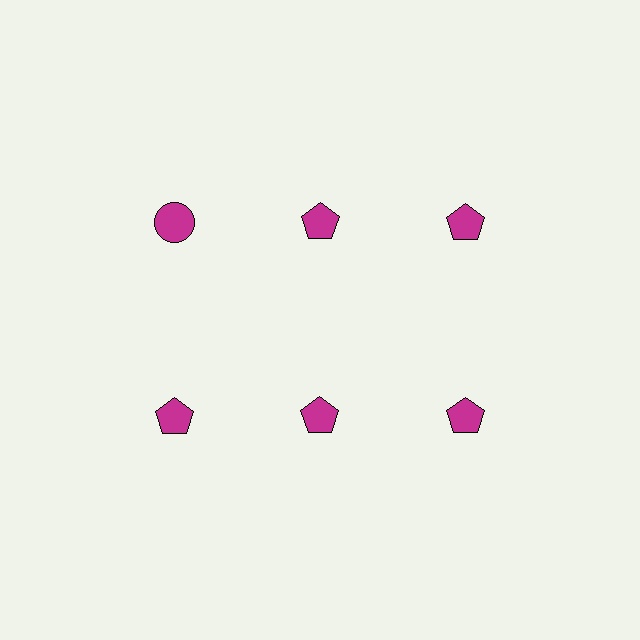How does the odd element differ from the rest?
It has a different shape: circle instead of pentagon.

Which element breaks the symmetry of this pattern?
The magenta circle in the top row, leftmost column breaks the symmetry. All other shapes are magenta pentagons.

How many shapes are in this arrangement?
There are 6 shapes arranged in a grid pattern.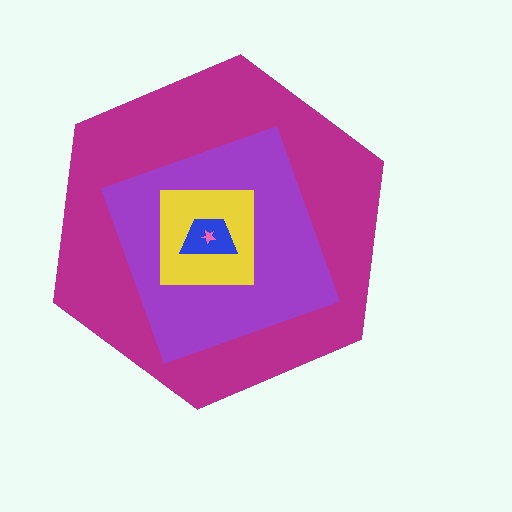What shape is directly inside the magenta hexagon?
The purple diamond.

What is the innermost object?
The pink star.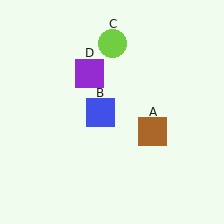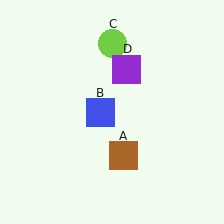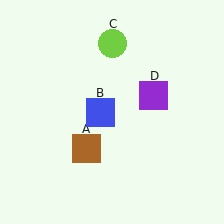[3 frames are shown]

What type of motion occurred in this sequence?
The brown square (object A), purple square (object D) rotated clockwise around the center of the scene.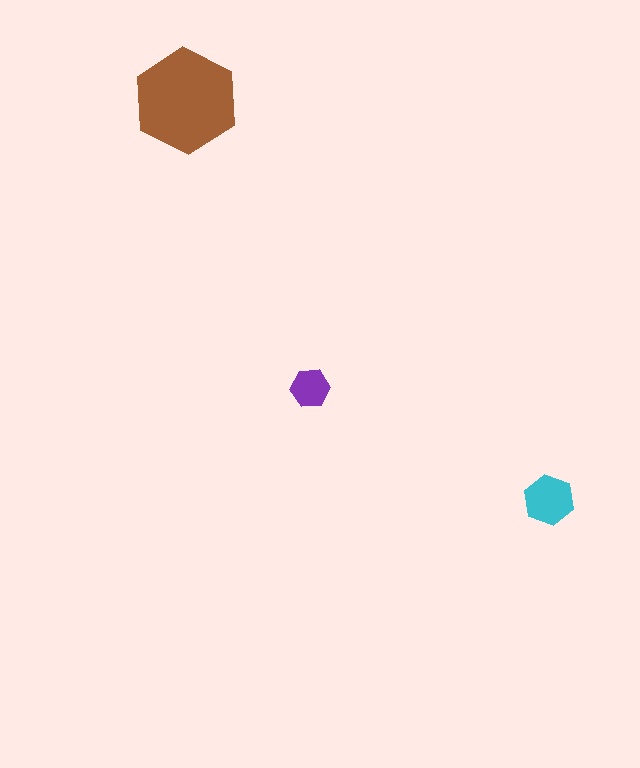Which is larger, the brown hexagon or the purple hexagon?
The brown one.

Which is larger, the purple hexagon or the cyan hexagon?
The cyan one.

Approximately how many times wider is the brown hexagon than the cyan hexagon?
About 2 times wider.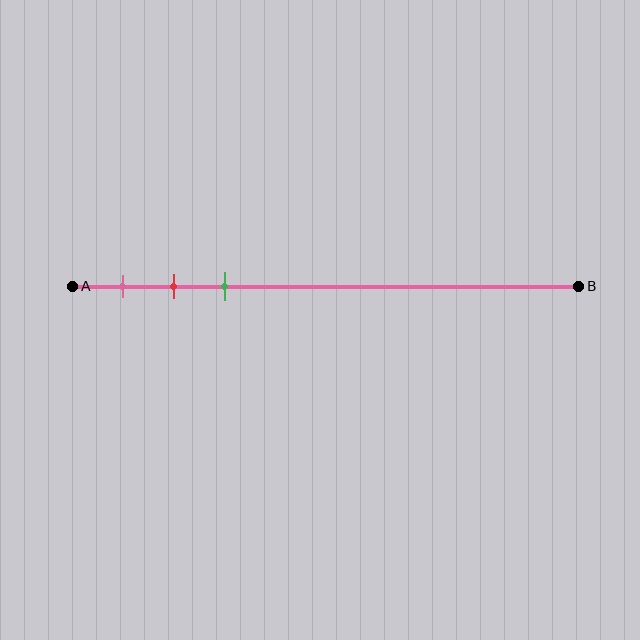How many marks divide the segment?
There are 3 marks dividing the segment.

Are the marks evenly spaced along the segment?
Yes, the marks are approximately evenly spaced.